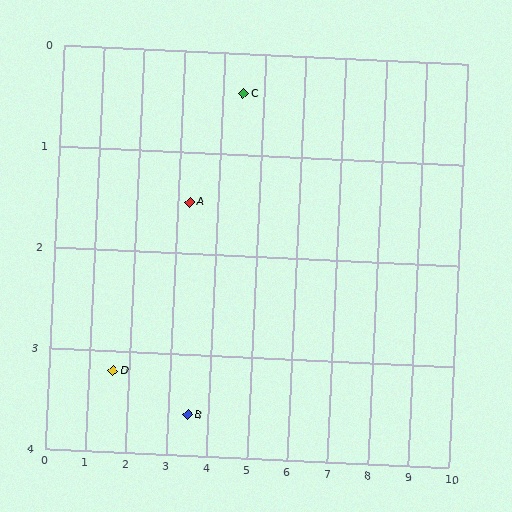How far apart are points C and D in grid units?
Points C and D are about 4.0 grid units apart.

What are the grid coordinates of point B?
Point B is at approximately (3.5, 3.6).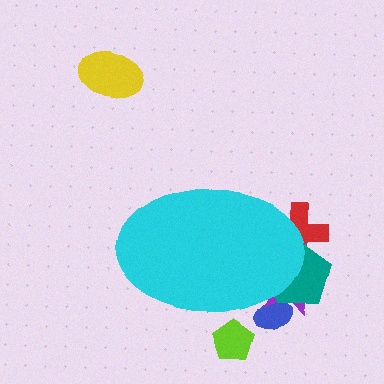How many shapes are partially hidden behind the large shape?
5 shapes are partially hidden.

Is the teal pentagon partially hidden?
Yes, the teal pentagon is partially hidden behind the cyan ellipse.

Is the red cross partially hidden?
Yes, the red cross is partially hidden behind the cyan ellipse.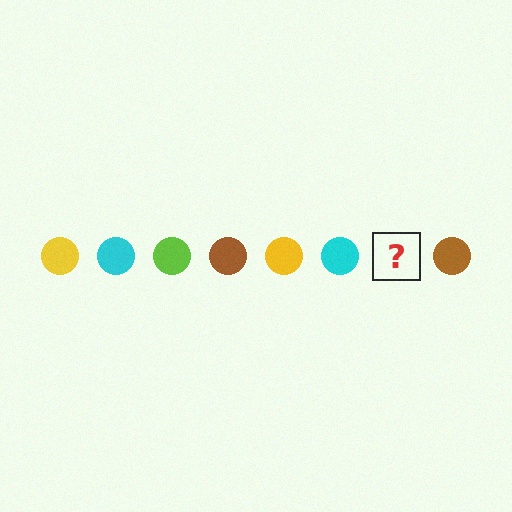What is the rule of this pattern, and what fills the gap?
The rule is that the pattern cycles through yellow, cyan, lime, brown circles. The gap should be filled with a lime circle.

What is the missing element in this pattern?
The missing element is a lime circle.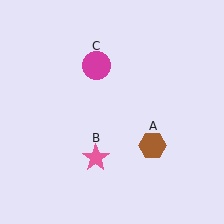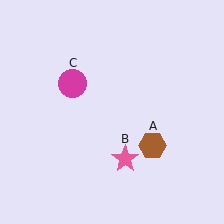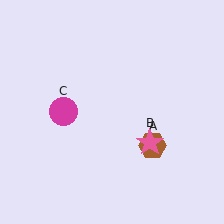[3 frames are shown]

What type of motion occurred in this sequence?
The pink star (object B), magenta circle (object C) rotated counterclockwise around the center of the scene.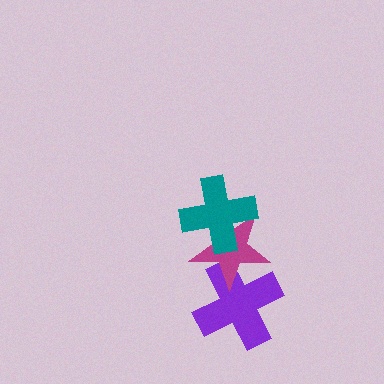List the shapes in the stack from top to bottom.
From top to bottom: the teal cross, the magenta star, the purple cross.